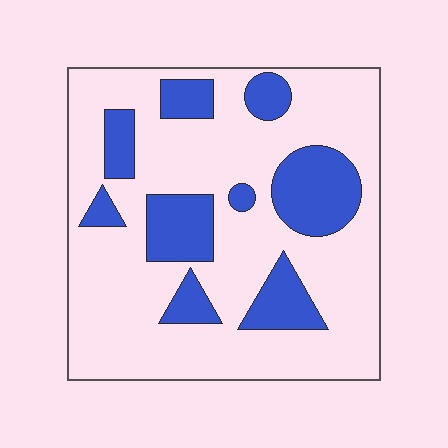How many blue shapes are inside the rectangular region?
9.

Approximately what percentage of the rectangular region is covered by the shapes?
Approximately 25%.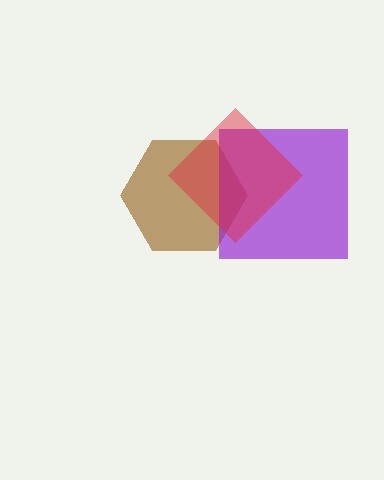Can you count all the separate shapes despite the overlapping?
Yes, there are 3 separate shapes.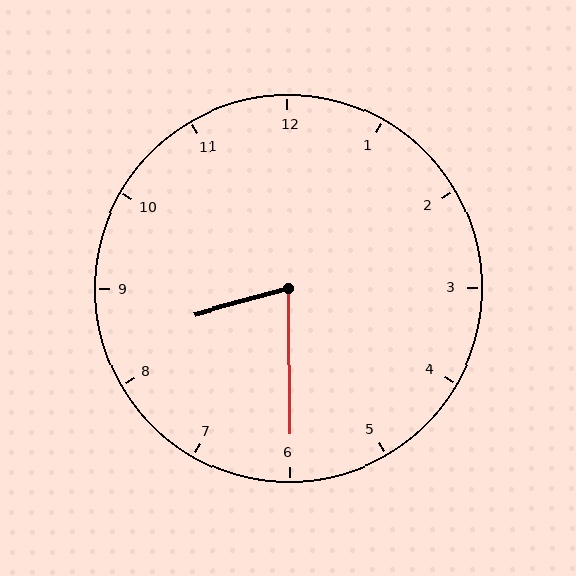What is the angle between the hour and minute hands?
Approximately 75 degrees.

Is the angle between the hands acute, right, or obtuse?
It is acute.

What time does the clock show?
8:30.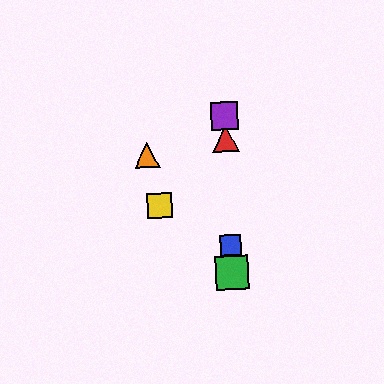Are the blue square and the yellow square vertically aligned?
No, the blue square is at x≈231 and the yellow square is at x≈160.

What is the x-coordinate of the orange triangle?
The orange triangle is at x≈147.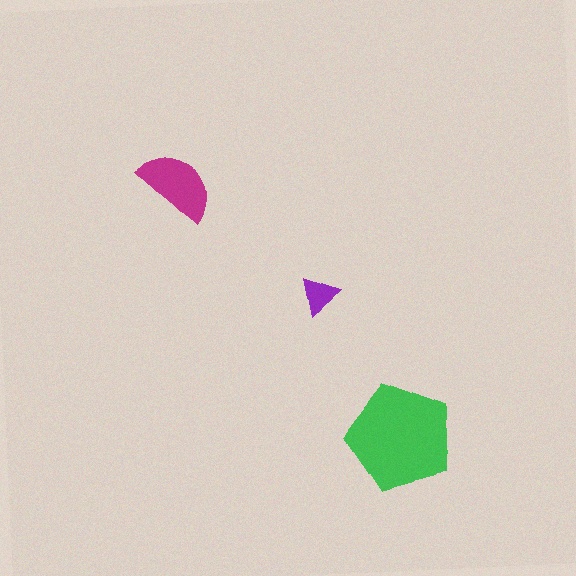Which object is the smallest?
The purple triangle.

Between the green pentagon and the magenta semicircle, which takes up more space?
The green pentagon.